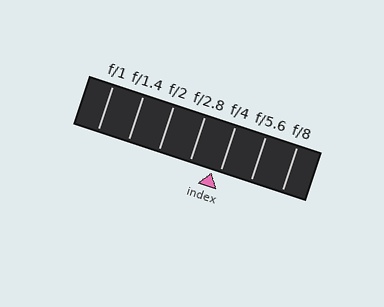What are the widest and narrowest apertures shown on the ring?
The widest aperture shown is f/1 and the narrowest is f/8.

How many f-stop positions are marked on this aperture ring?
There are 7 f-stop positions marked.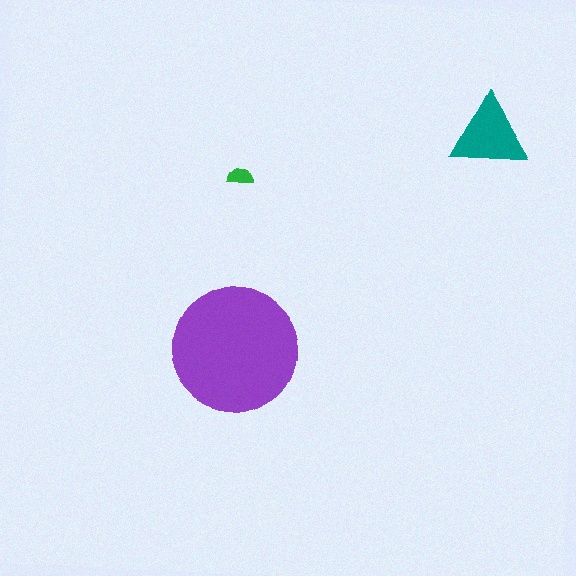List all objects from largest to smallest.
The purple circle, the teal triangle, the green semicircle.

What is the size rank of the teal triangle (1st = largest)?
2nd.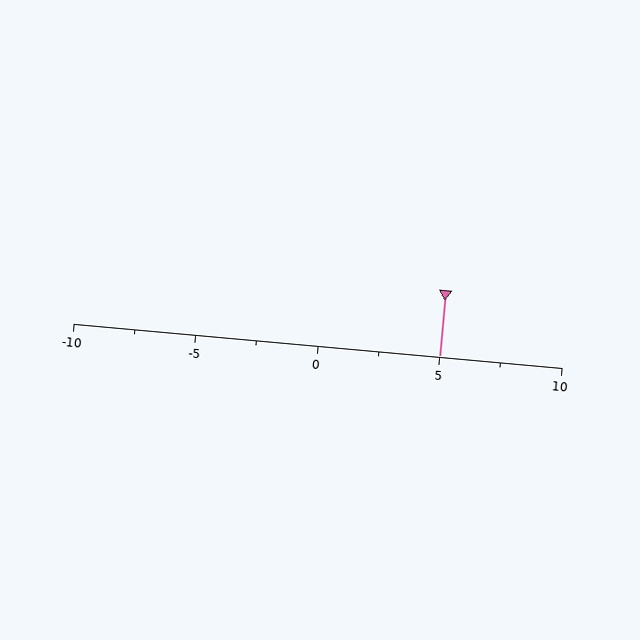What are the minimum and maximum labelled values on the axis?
The axis runs from -10 to 10.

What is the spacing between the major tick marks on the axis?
The major ticks are spaced 5 apart.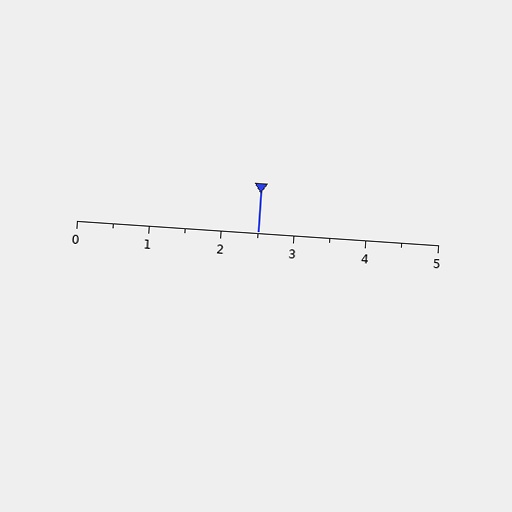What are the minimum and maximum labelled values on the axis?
The axis runs from 0 to 5.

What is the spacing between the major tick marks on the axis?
The major ticks are spaced 1 apart.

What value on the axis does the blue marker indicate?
The marker indicates approximately 2.5.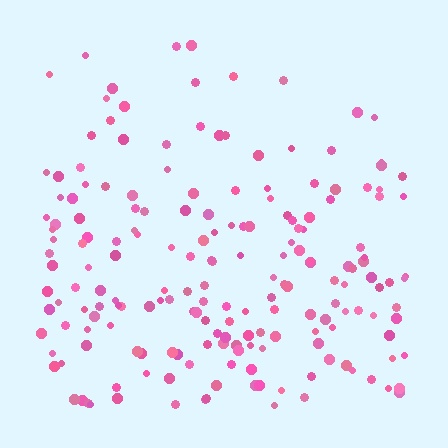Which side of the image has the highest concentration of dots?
The bottom.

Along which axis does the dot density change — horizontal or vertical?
Vertical.